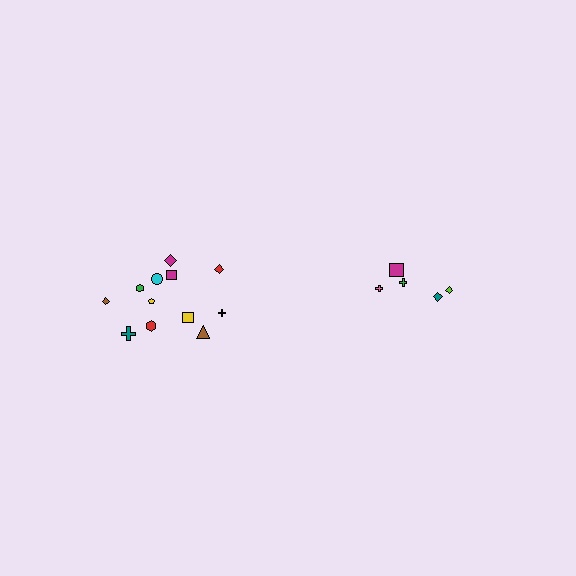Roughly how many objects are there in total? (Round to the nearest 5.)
Roughly 15 objects in total.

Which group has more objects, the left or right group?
The left group.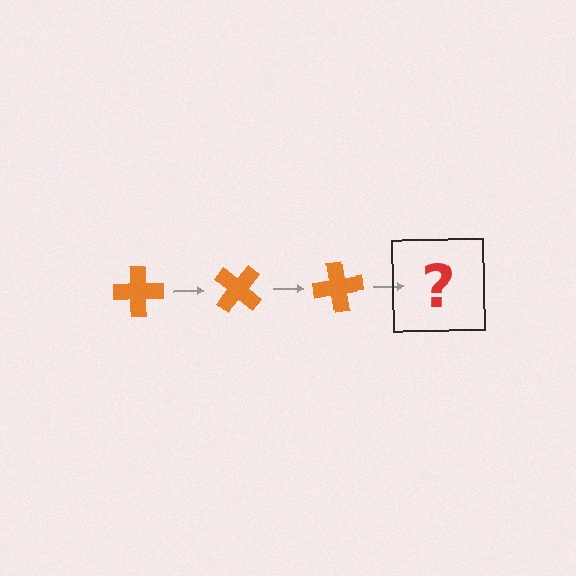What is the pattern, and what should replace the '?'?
The pattern is that the cross rotates 40 degrees each step. The '?' should be an orange cross rotated 120 degrees.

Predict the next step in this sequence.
The next step is an orange cross rotated 120 degrees.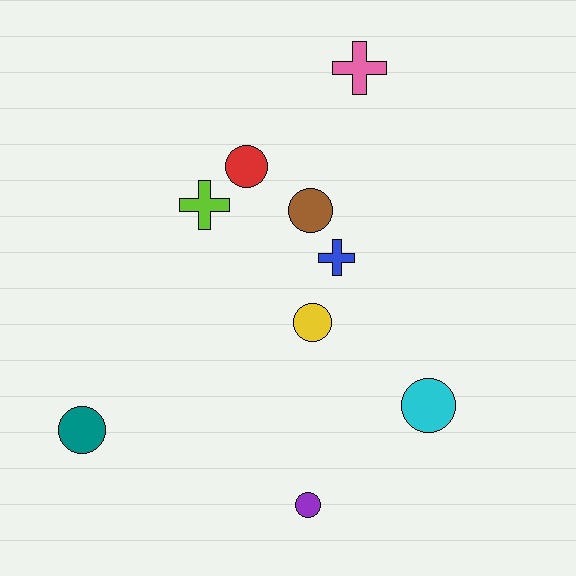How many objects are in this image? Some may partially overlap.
There are 9 objects.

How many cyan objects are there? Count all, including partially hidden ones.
There is 1 cyan object.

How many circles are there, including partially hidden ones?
There are 6 circles.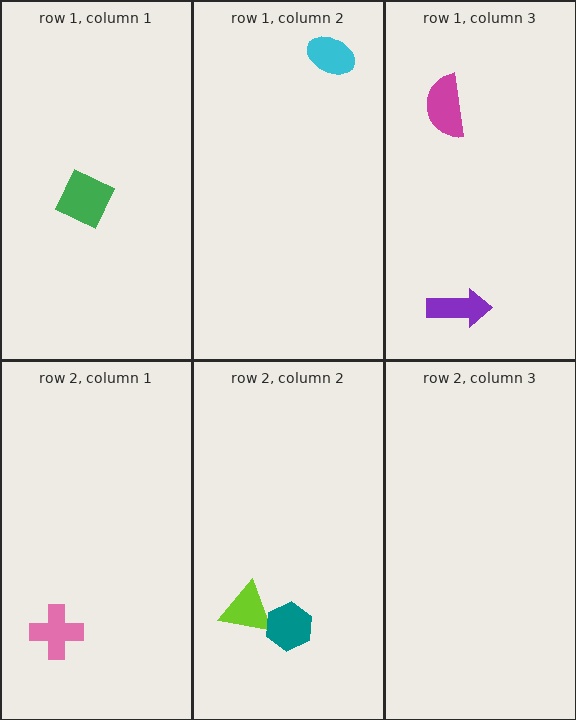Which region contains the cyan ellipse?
The row 1, column 2 region.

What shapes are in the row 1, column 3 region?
The magenta semicircle, the purple arrow.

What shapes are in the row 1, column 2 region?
The cyan ellipse.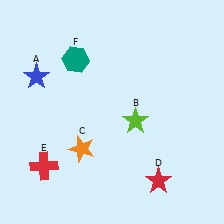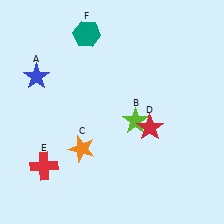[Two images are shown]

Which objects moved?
The objects that moved are: the red star (D), the teal hexagon (F).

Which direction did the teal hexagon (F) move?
The teal hexagon (F) moved up.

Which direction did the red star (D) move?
The red star (D) moved up.